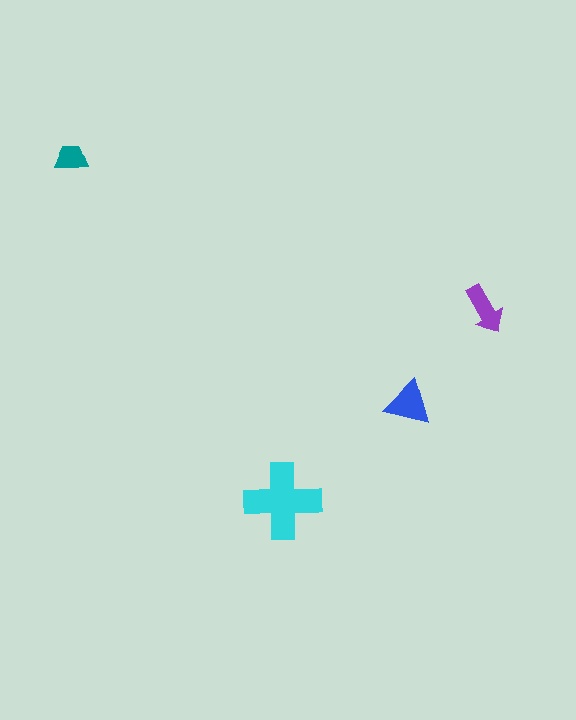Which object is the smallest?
The teal trapezoid.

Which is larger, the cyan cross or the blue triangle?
The cyan cross.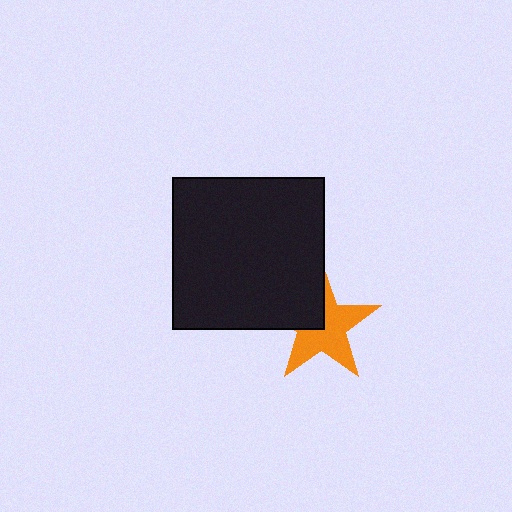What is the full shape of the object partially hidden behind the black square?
The partially hidden object is an orange star.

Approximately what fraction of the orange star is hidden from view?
Roughly 35% of the orange star is hidden behind the black square.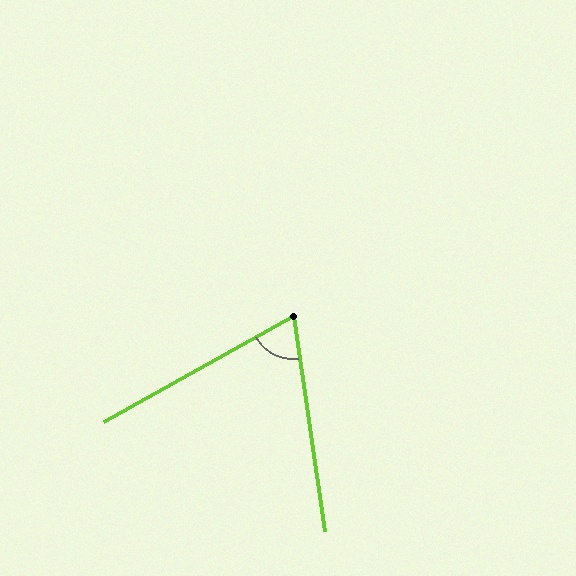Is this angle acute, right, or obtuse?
It is acute.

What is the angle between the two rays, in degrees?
Approximately 69 degrees.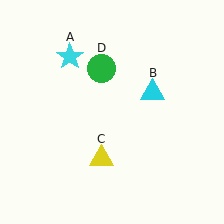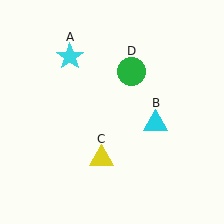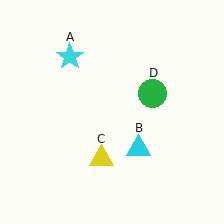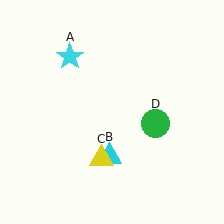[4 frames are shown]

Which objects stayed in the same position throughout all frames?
Cyan star (object A) and yellow triangle (object C) remained stationary.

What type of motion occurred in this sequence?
The cyan triangle (object B), green circle (object D) rotated clockwise around the center of the scene.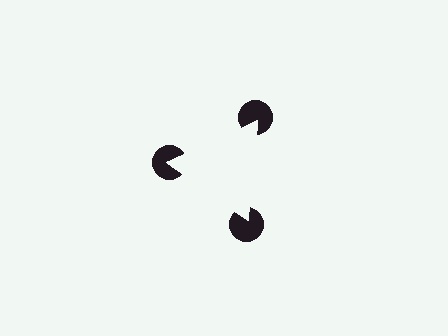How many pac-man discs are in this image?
There are 3 — one at each vertex of the illusory triangle.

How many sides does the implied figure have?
3 sides.